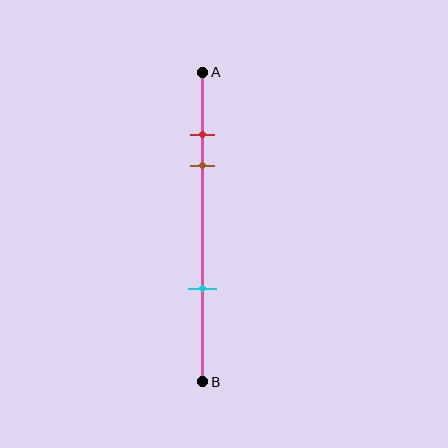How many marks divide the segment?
There are 3 marks dividing the segment.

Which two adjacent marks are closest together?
The red and brown marks are the closest adjacent pair.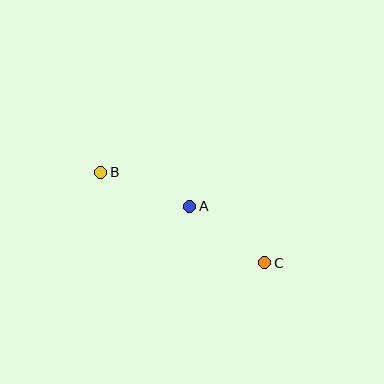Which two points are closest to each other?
Points A and C are closest to each other.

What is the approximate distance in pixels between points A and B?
The distance between A and B is approximately 95 pixels.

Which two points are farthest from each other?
Points B and C are farthest from each other.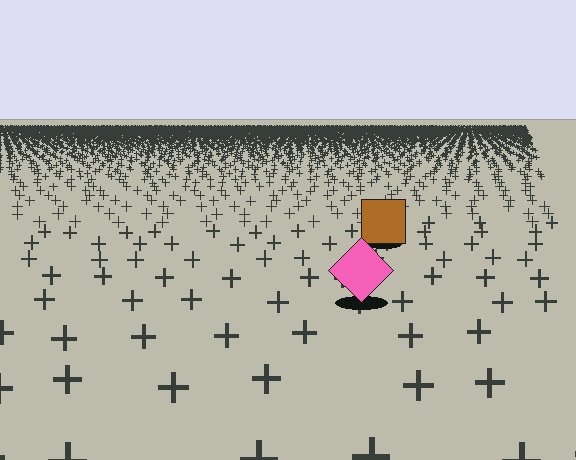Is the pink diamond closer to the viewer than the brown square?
Yes. The pink diamond is closer — you can tell from the texture gradient: the ground texture is coarser near it.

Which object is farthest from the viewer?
The brown square is farthest from the viewer. It appears smaller and the ground texture around it is denser.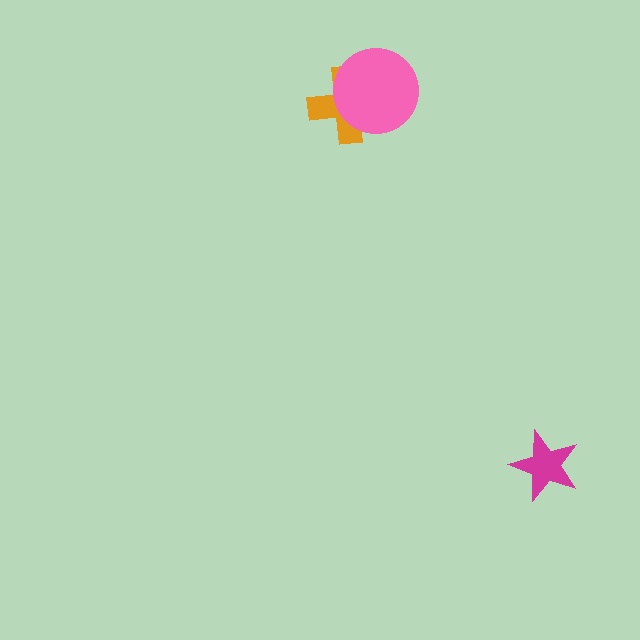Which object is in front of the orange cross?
The pink circle is in front of the orange cross.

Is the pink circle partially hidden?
No, no other shape covers it.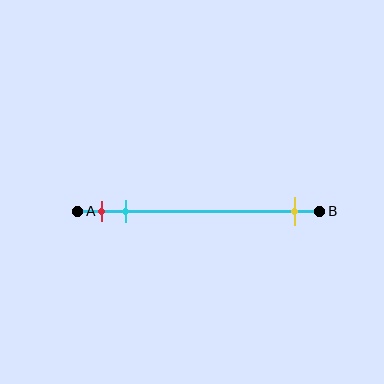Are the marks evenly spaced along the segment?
No, the marks are not evenly spaced.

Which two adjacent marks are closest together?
The red and cyan marks are the closest adjacent pair.